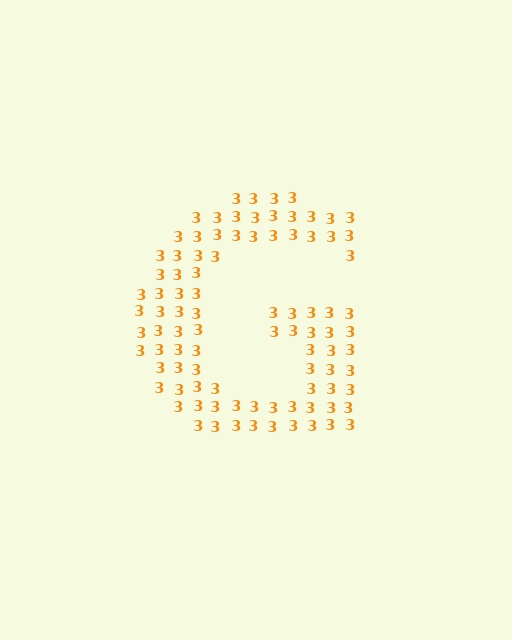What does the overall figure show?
The overall figure shows the letter G.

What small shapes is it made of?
It is made of small digit 3's.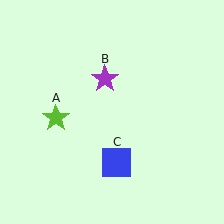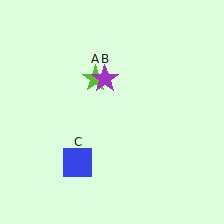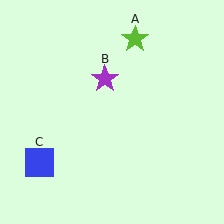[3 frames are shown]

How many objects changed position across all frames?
2 objects changed position: lime star (object A), blue square (object C).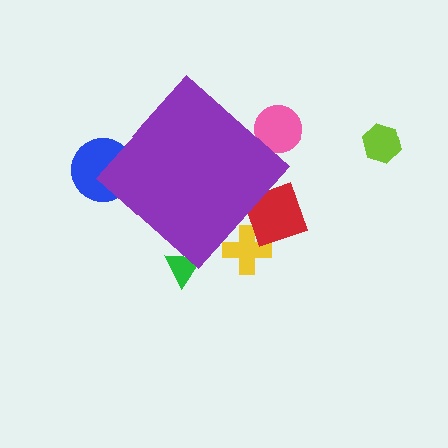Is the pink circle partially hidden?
Yes, the pink circle is partially hidden behind the purple diamond.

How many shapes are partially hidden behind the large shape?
5 shapes are partially hidden.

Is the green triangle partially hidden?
Yes, the green triangle is partially hidden behind the purple diamond.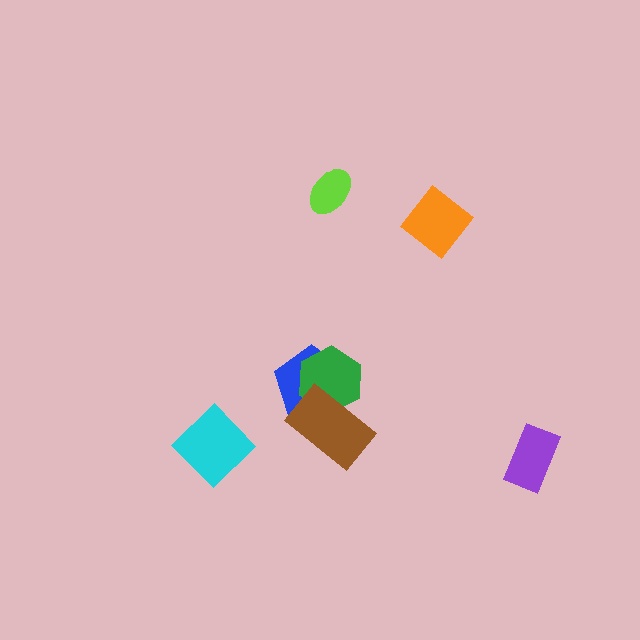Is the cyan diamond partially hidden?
No, no other shape covers it.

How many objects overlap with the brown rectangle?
2 objects overlap with the brown rectangle.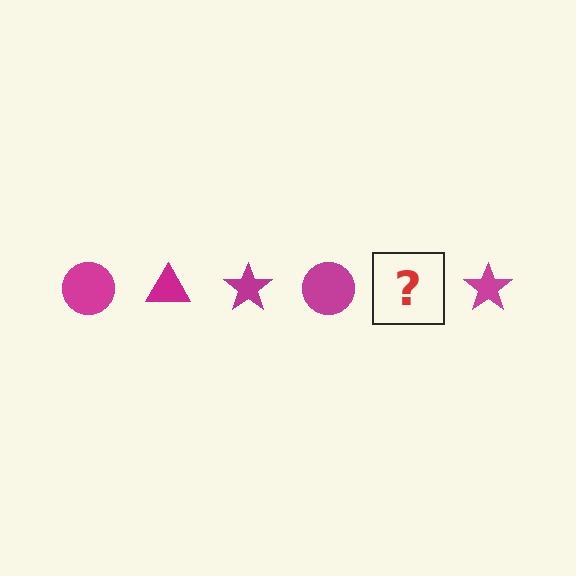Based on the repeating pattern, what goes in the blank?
The blank should be a magenta triangle.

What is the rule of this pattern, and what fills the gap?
The rule is that the pattern cycles through circle, triangle, star shapes in magenta. The gap should be filled with a magenta triangle.